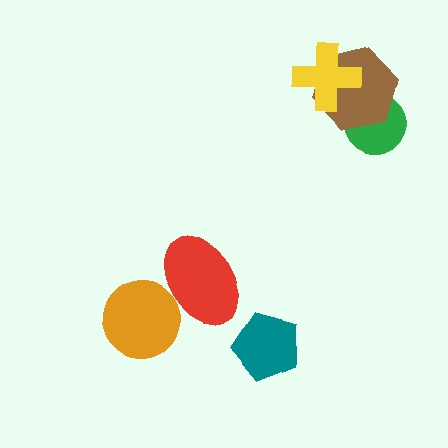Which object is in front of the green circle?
The brown hexagon is in front of the green circle.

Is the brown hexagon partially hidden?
Yes, it is partially covered by another shape.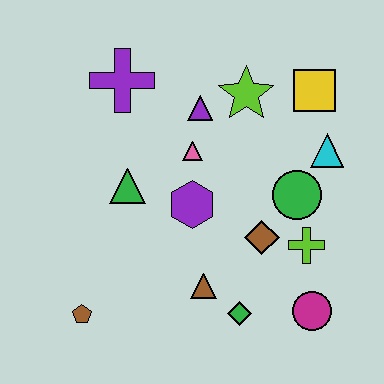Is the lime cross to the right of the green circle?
Yes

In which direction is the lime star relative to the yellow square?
The lime star is to the left of the yellow square.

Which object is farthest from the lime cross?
The purple cross is farthest from the lime cross.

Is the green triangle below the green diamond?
No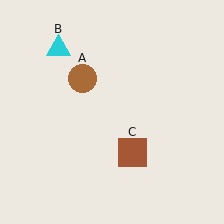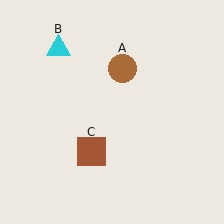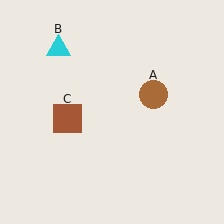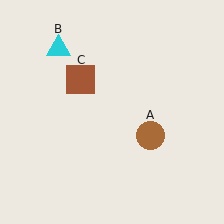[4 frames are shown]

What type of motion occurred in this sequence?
The brown circle (object A), brown square (object C) rotated clockwise around the center of the scene.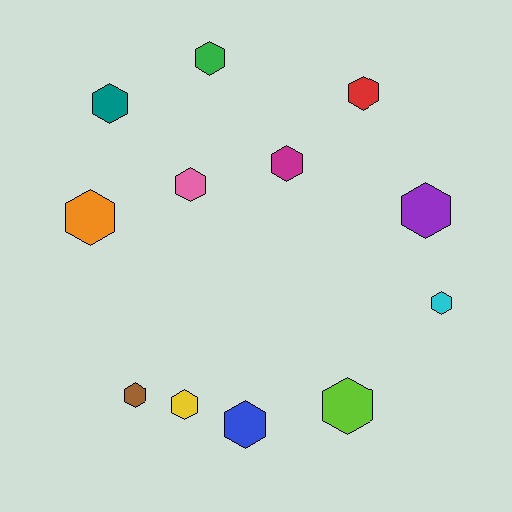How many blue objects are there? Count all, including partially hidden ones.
There is 1 blue object.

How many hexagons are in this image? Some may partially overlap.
There are 12 hexagons.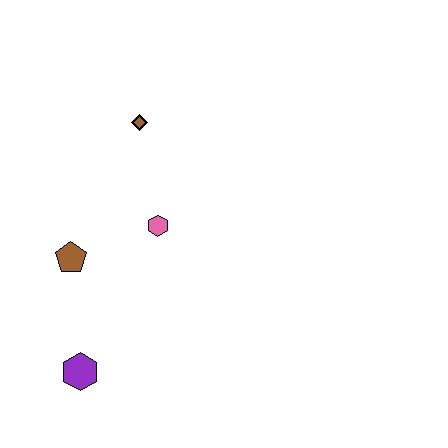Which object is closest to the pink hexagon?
The brown pentagon is closest to the pink hexagon.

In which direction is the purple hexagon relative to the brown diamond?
The purple hexagon is below the brown diamond.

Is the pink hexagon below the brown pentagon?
No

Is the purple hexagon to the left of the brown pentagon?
No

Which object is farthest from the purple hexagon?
The brown diamond is farthest from the purple hexagon.